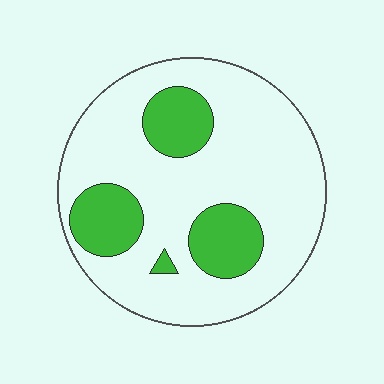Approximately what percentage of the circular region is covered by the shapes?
Approximately 25%.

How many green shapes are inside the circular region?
4.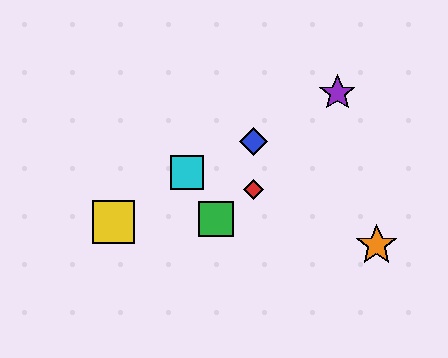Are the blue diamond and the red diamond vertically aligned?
Yes, both are at x≈253.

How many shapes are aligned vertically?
2 shapes (the red diamond, the blue diamond) are aligned vertically.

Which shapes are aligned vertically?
The red diamond, the blue diamond are aligned vertically.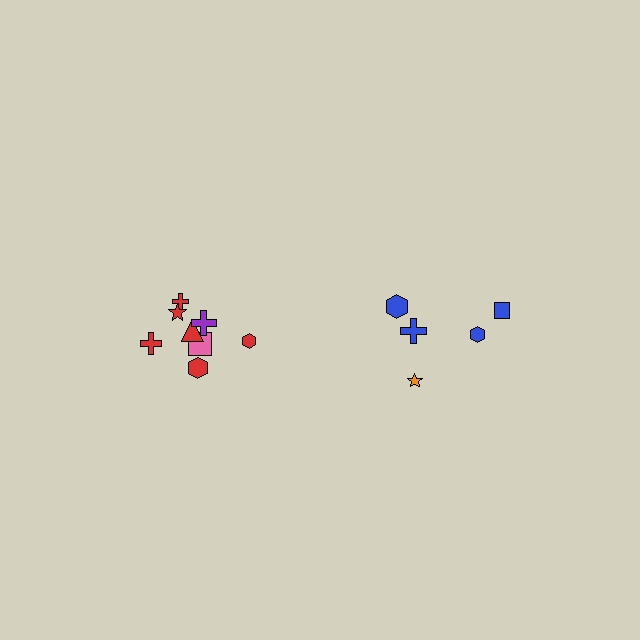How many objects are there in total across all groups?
There are 13 objects.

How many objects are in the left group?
There are 8 objects.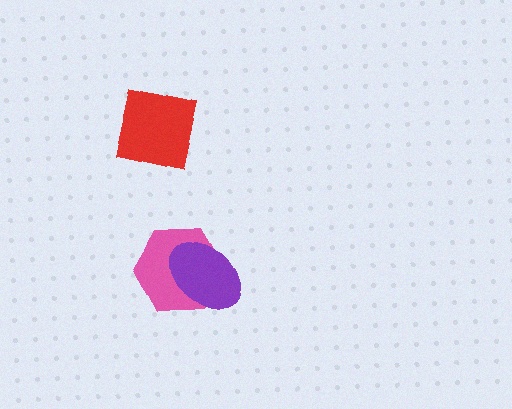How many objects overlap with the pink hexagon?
1 object overlaps with the pink hexagon.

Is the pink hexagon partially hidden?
Yes, it is partially covered by another shape.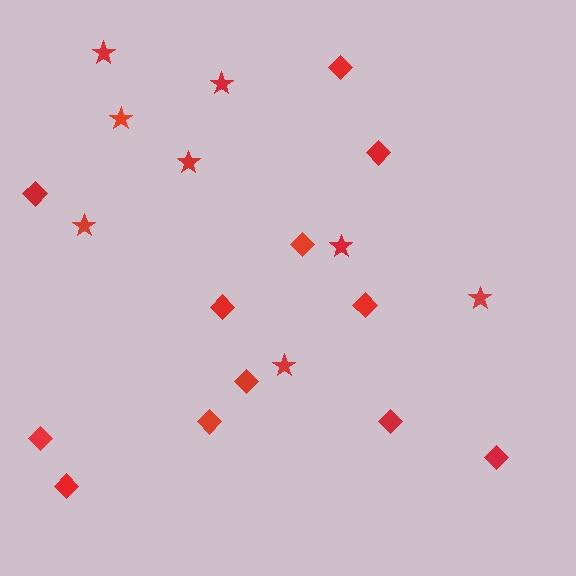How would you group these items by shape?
There are 2 groups: one group of stars (8) and one group of diamonds (12).